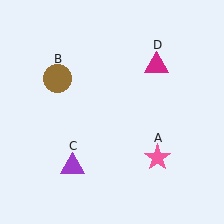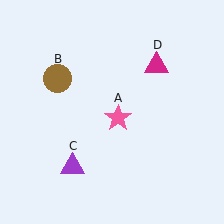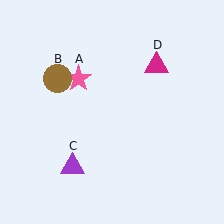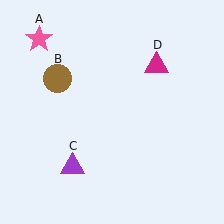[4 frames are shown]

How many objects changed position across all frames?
1 object changed position: pink star (object A).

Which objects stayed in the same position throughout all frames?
Brown circle (object B) and purple triangle (object C) and magenta triangle (object D) remained stationary.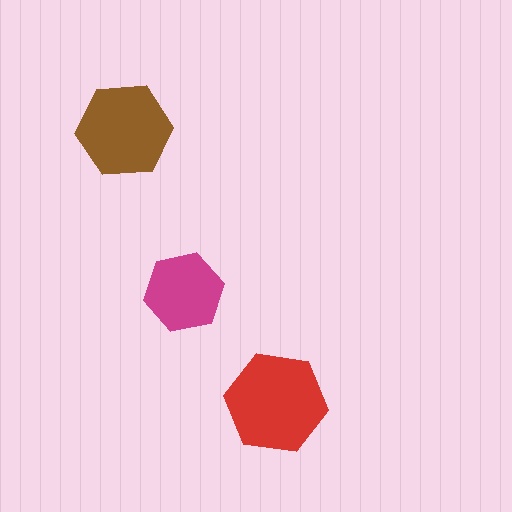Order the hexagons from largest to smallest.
the red one, the brown one, the magenta one.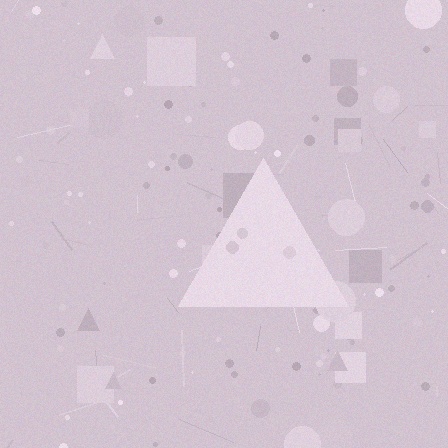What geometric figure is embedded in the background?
A triangle is embedded in the background.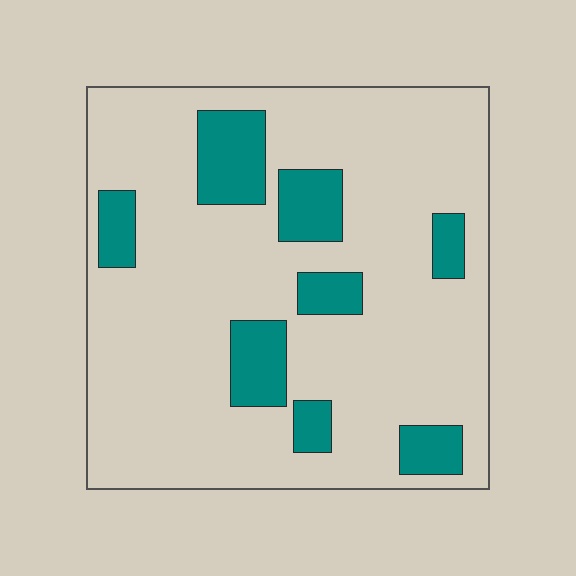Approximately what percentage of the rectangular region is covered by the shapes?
Approximately 20%.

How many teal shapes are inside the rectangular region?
8.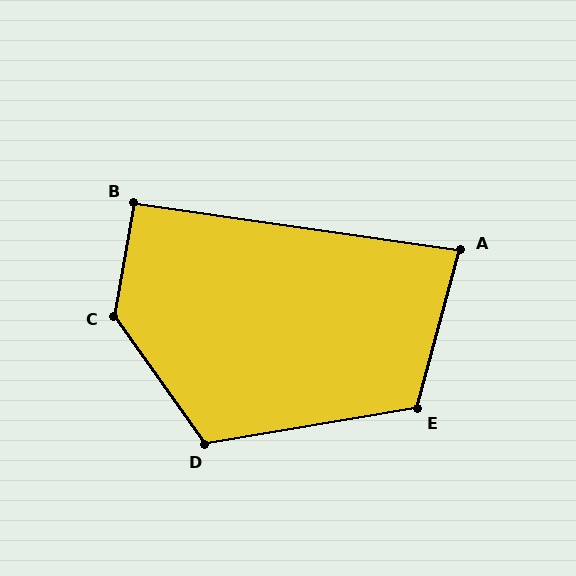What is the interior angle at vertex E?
Approximately 115 degrees (obtuse).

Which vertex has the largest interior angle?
C, at approximately 135 degrees.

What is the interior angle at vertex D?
Approximately 116 degrees (obtuse).